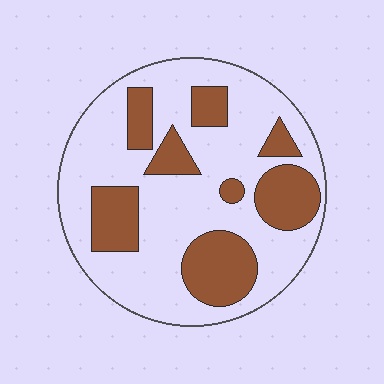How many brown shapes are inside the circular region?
8.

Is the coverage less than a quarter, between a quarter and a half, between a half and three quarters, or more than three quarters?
Between a quarter and a half.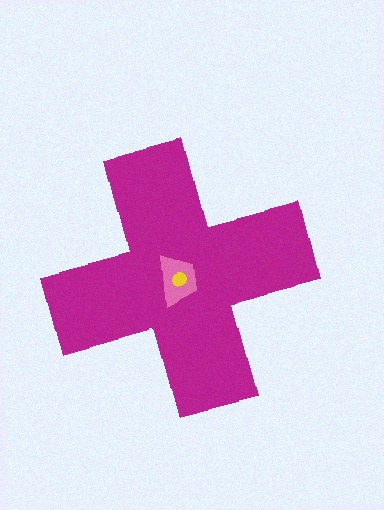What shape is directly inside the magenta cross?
The pink trapezoid.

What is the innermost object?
The yellow circle.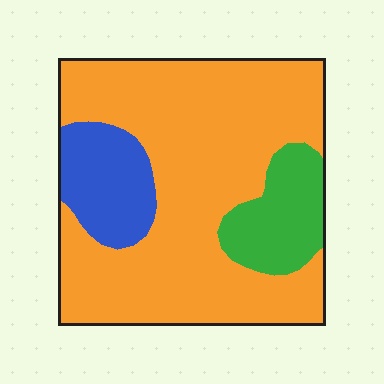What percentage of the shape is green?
Green covers roughly 15% of the shape.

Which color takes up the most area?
Orange, at roughly 70%.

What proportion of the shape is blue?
Blue covers about 15% of the shape.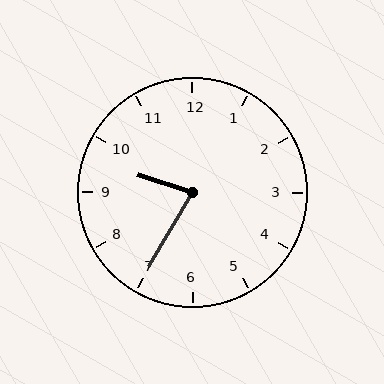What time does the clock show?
9:35.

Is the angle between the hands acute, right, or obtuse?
It is acute.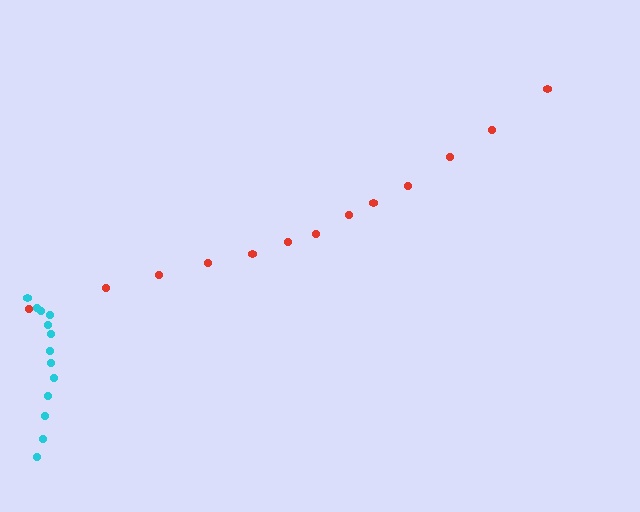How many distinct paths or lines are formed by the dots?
There are 2 distinct paths.